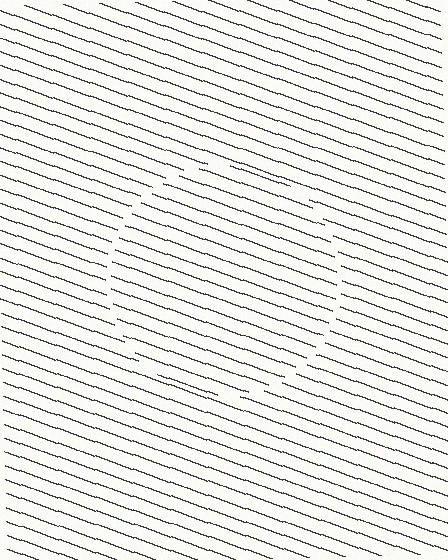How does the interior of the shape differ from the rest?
The interior of the shape contains the same grating, shifted by half a period — the contour is defined by the phase discontinuity where line-ends from the inner and outer gratings abut.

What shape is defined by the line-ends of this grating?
An illusory circle. The interior of the shape contains the same grating, shifted by half a period — the contour is defined by the phase discontinuity where line-ends from the inner and outer gratings abut.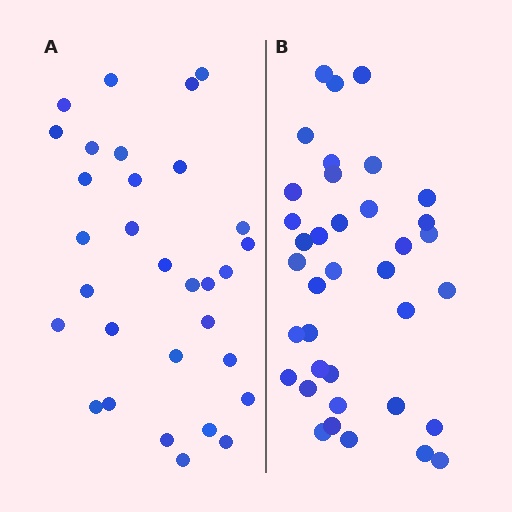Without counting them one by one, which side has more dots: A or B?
Region B (the right region) has more dots.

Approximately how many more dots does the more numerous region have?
Region B has about 6 more dots than region A.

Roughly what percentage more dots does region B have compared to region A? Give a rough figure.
About 20% more.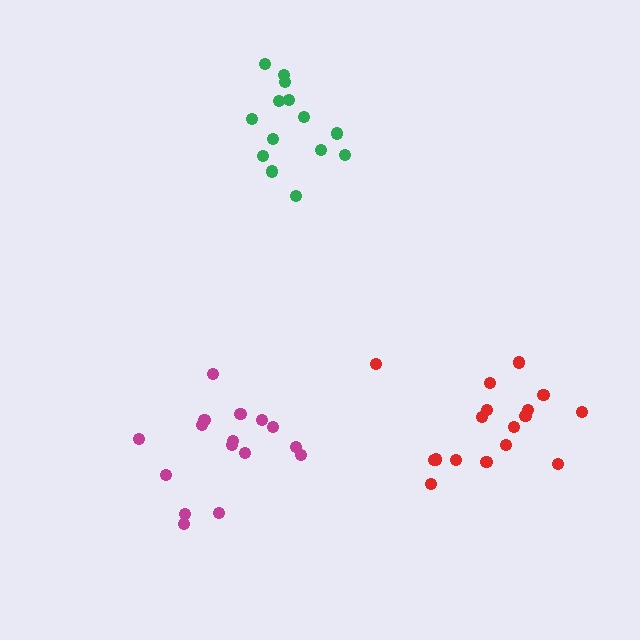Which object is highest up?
The green cluster is topmost.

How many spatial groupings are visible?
There are 3 spatial groupings.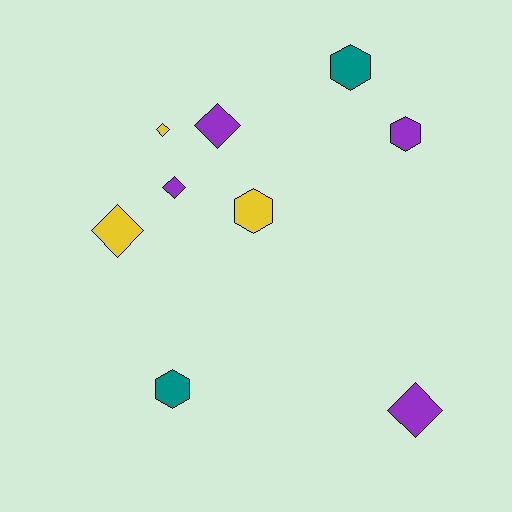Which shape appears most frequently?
Diamond, with 5 objects.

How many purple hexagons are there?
There is 1 purple hexagon.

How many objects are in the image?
There are 9 objects.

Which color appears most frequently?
Purple, with 4 objects.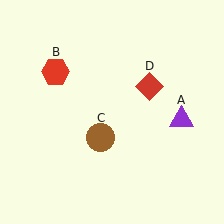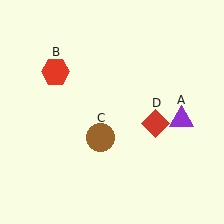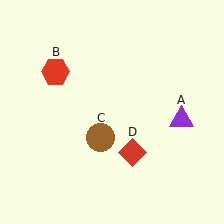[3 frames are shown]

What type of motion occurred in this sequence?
The red diamond (object D) rotated clockwise around the center of the scene.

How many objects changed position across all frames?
1 object changed position: red diamond (object D).